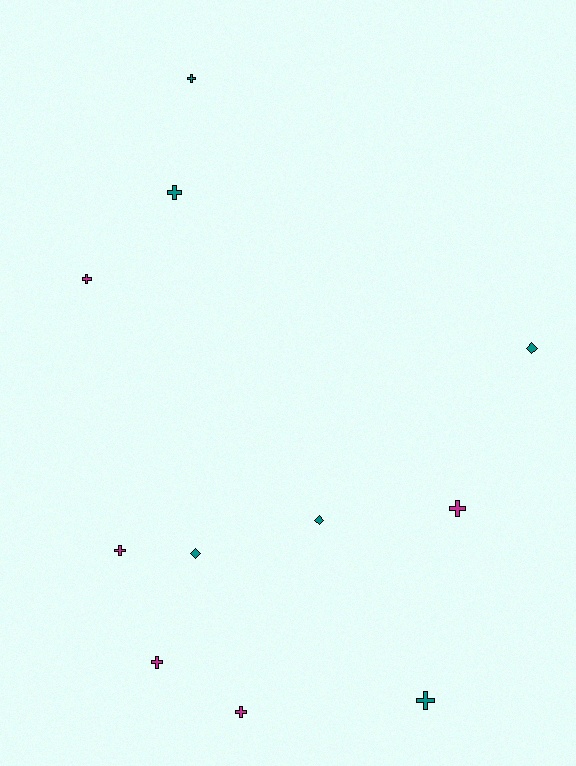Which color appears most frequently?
Teal, with 6 objects.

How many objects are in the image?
There are 11 objects.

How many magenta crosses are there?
There are 5 magenta crosses.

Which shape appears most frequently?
Cross, with 8 objects.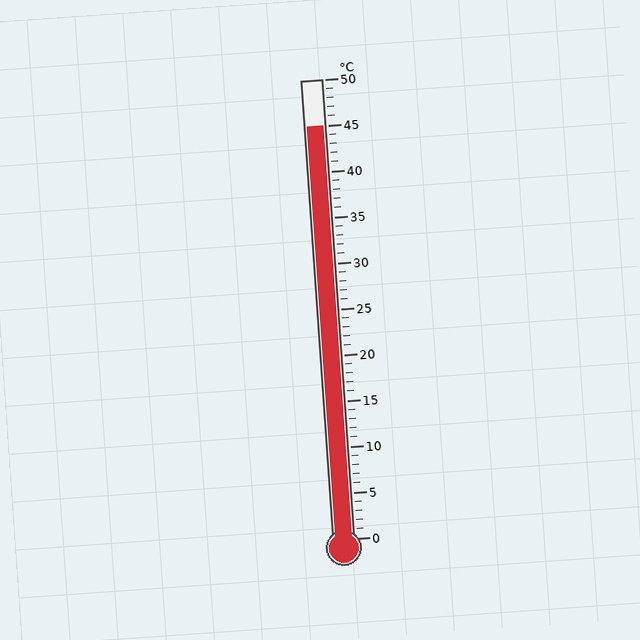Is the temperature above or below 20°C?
The temperature is above 20°C.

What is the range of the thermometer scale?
The thermometer scale ranges from 0°C to 50°C.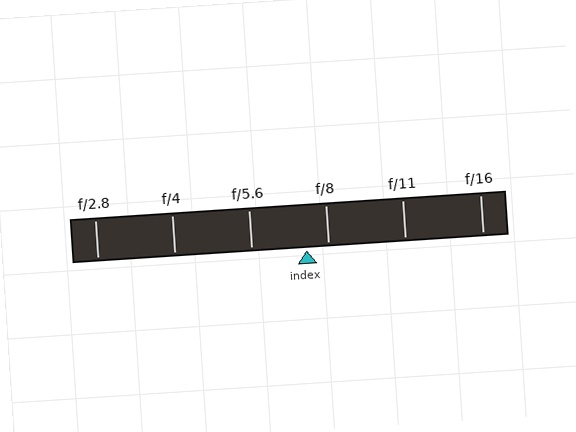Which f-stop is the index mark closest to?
The index mark is closest to f/8.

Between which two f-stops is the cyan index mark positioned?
The index mark is between f/5.6 and f/8.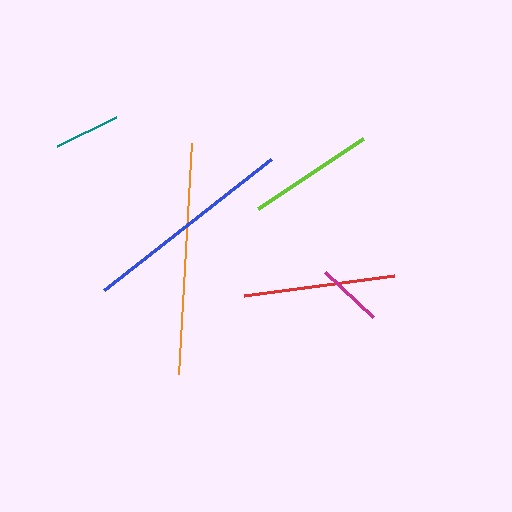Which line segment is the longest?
The orange line is the longest at approximately 231 pixels.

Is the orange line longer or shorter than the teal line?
The orange line is longer than the teal line.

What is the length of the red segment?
The red segment is approximately 151 pixels long.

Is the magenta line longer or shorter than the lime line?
The lime line is longer than the magenta line.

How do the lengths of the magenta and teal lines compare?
The magenta and teal lines are approximately the same length.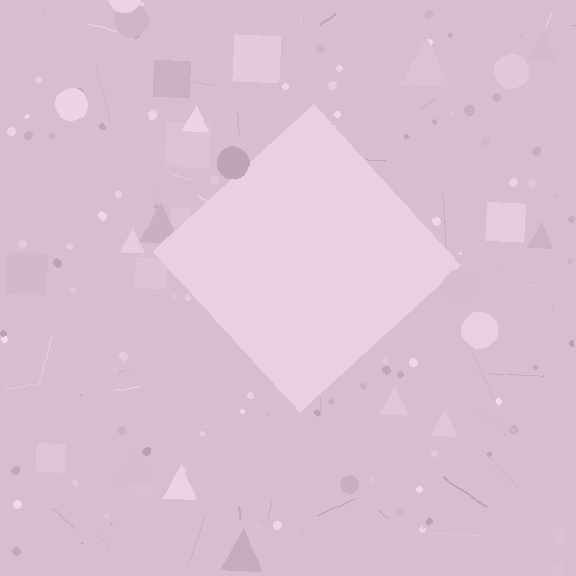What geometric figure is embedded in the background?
A diamond is embedded in the background.